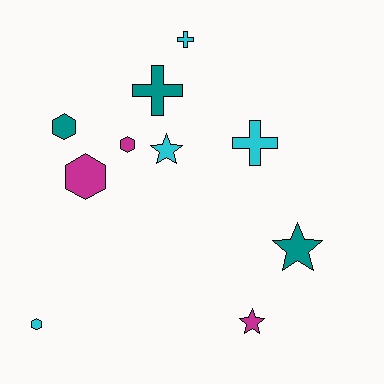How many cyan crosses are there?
There are 2 cyan crosses.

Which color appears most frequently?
Cyan, with 4 objects.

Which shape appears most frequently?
Hexagon, with 4 objects.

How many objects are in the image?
There are 10 objects.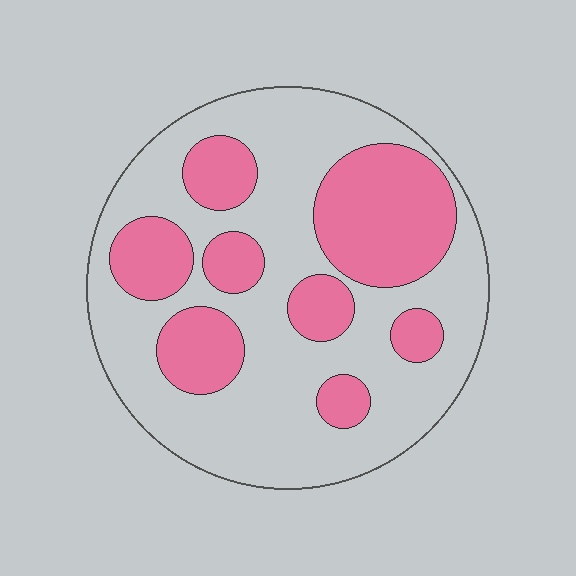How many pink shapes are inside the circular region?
8.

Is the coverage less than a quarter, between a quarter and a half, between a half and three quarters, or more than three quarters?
Between a quarter and a half.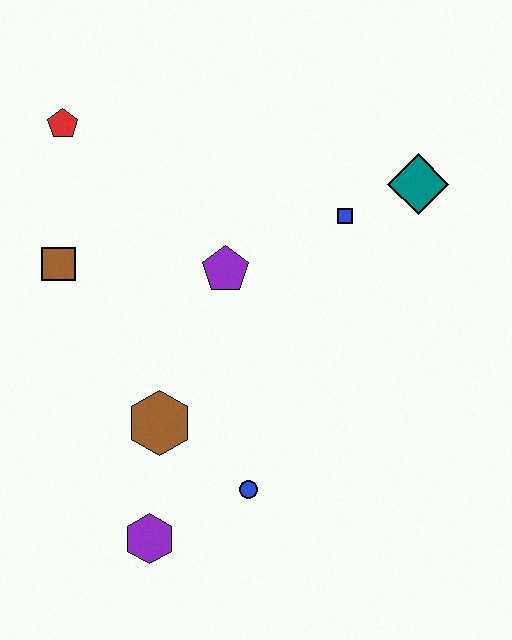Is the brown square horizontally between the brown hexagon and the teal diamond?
No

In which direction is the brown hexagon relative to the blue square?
The brown hexagon is below the blue square.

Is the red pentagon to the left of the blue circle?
Yes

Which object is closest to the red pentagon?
The brown square is closest to the red pentagon.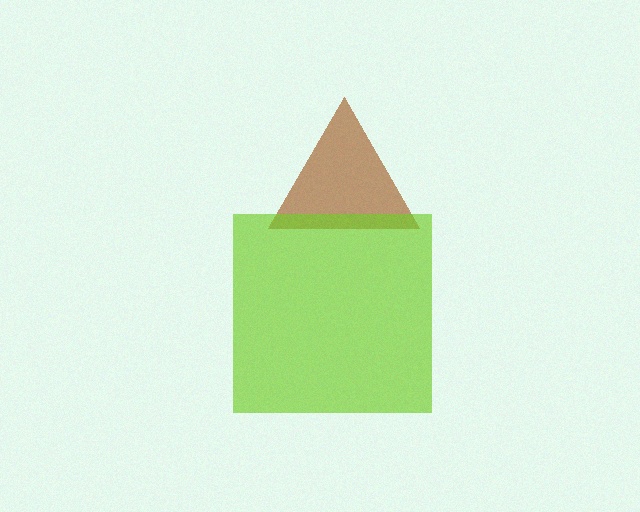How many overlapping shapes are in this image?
There are 2 overlapping shapes in the image.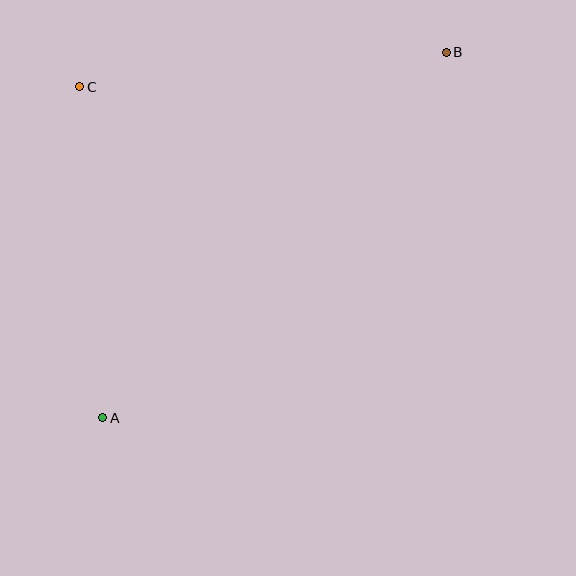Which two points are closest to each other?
Points A and C are closest to each other.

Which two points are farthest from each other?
Points A and B are farthest from each other.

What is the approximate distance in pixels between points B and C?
The distance between B and C is approximately 368 pixels.